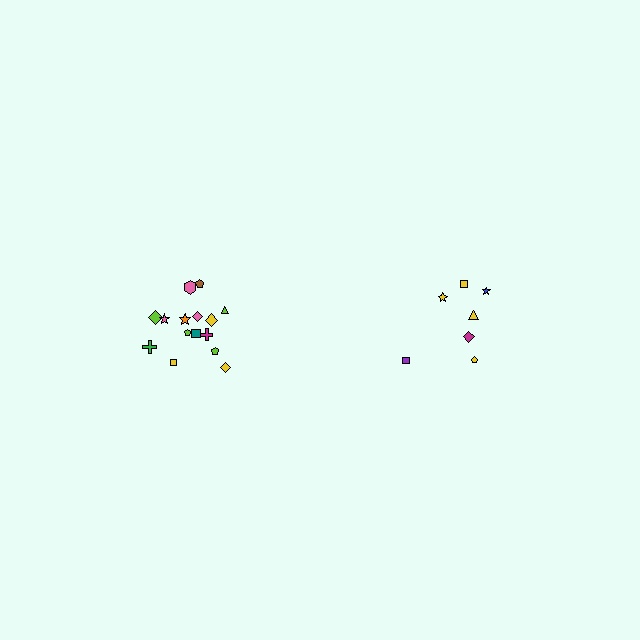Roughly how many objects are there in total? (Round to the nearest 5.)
Roughly 20 objects in total.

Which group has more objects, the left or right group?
The left group.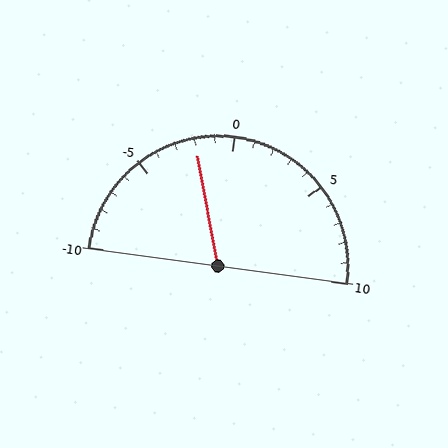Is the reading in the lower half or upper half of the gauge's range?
The reading is in the lower half of the range (-10 to 10).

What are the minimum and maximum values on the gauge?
The gauge ranges from -10 to 10.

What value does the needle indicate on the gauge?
The needle indicates approximately -2.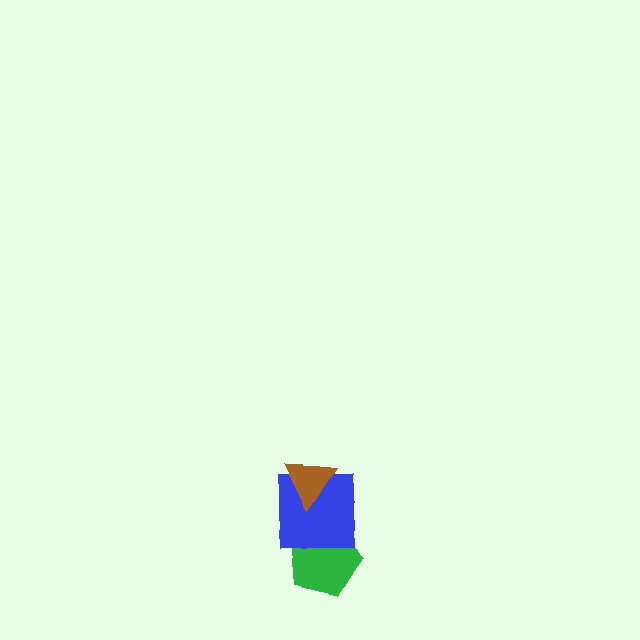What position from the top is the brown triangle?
The brown triangle is 1st from the top.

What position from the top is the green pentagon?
The green pentagon is 3rd from the top.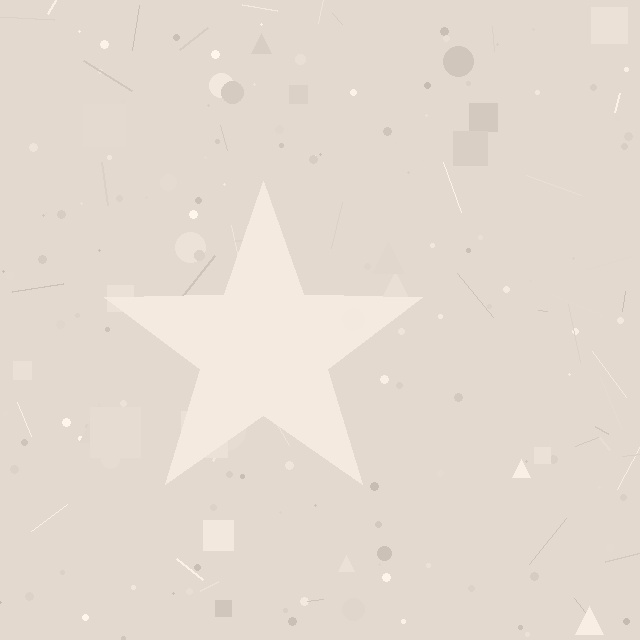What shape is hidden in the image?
A star is hidden in the image.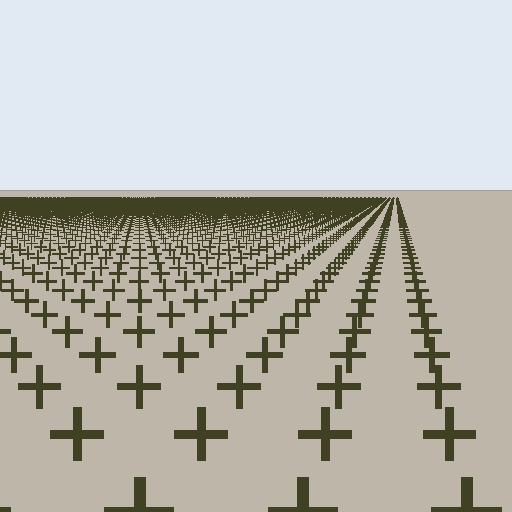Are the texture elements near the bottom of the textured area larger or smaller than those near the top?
Larger. Near the bottom, elements are closer to the viewer and appear at a bigger on-screen size.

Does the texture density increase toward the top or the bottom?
Density increases toward the top.